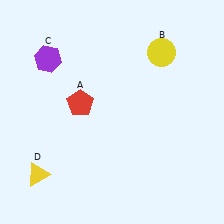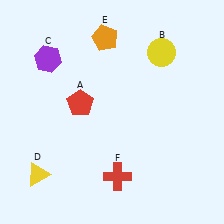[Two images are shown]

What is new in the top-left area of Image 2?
An orange pentagon (E) was added in the top-left area of Image 2.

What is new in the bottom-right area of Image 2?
A red cross (F) was added in the bottom-right area of Image 2.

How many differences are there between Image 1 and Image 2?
There are 2 differences between the two images.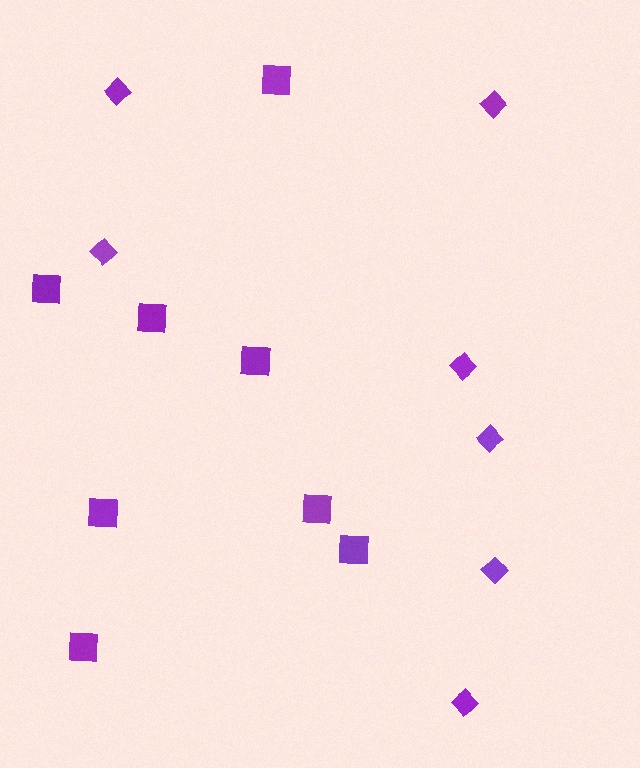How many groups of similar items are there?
There are 2 groups: one group of squares (8) and one group of diamonds (7).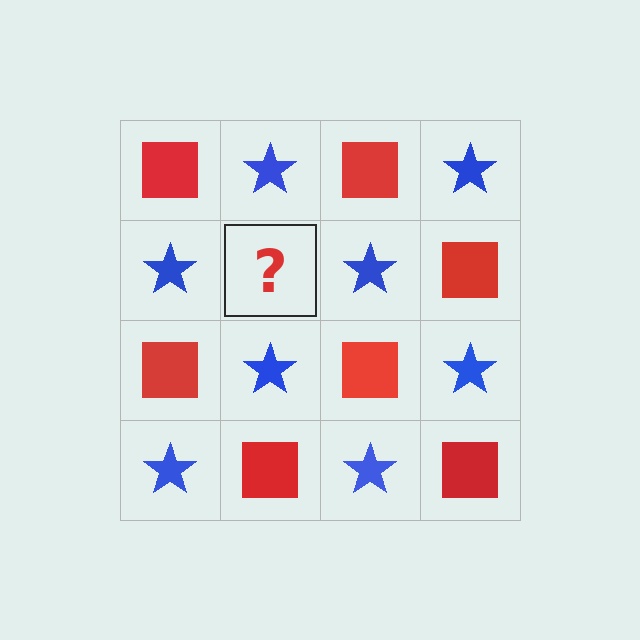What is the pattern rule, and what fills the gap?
The rule is that it alternates red square and blue star in a checkerboard pattern. The gap should be filled with a red square.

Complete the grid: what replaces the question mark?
The question mark should be replaced with a red square.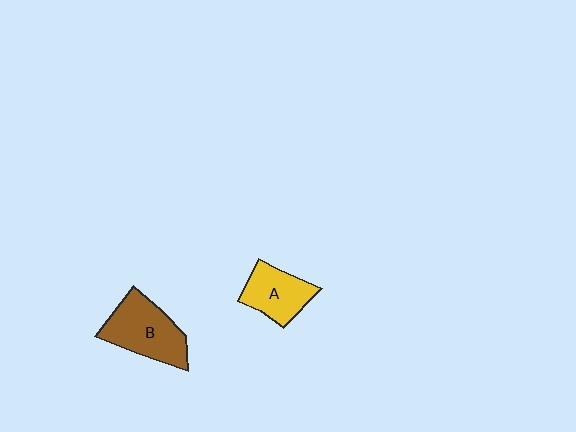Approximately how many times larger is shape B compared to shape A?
Approximately 1.3 times.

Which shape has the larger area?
Shape B (brown).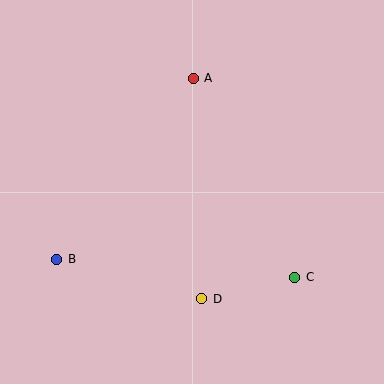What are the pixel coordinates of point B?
Point B is at (57, 259).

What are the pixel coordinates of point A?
Point A is at (193, 78).